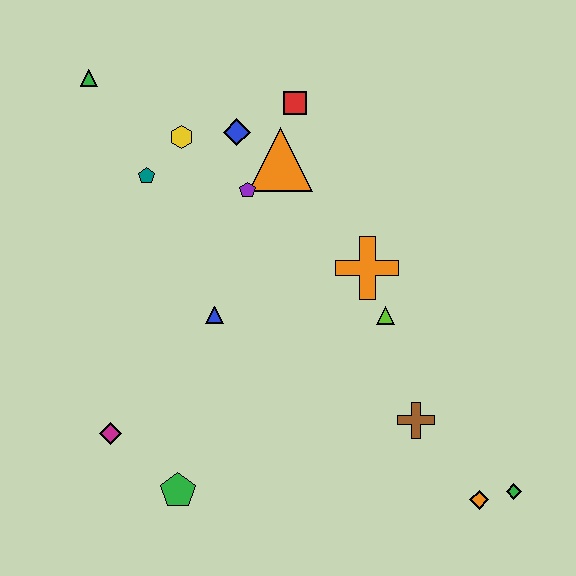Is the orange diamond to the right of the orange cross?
Yes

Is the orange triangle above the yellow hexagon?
No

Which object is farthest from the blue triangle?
The green diamond is farthest from the blue triangle.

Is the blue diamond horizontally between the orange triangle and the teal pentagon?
Yes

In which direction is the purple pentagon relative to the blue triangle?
The purple pentagon is above the blue triangle.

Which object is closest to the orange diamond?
The green diamond is closest to the orange diamond.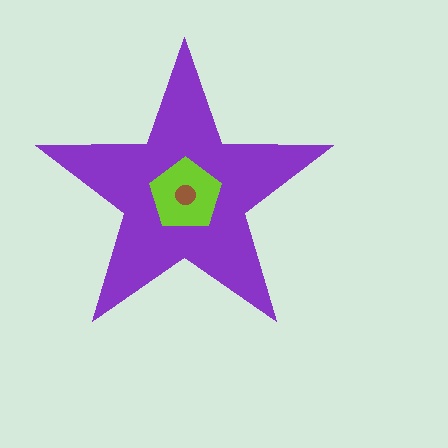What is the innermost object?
The brown circle.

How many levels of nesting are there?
3.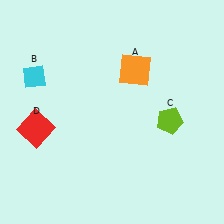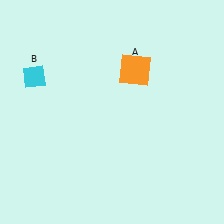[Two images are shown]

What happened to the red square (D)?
The red square (D) was removed in Image 2. It was in the bottom-left area of Image 1.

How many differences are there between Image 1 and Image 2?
There are 2 differences between the two images.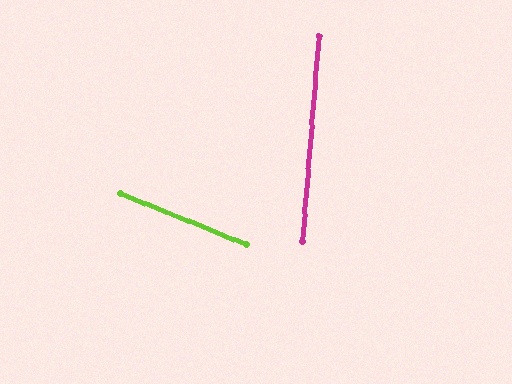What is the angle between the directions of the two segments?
Approximately 73 degrees.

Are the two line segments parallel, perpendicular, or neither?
Neither parallel nor perpendicular — they differ by about 73°.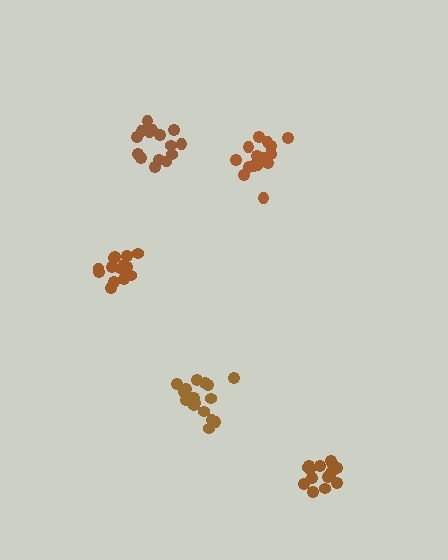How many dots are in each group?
Group 1: 15 dots, Group 2: 15 dots, Group 3: 17 dots, Group 4: 14 dots, Group 5: 16 dots (77 total).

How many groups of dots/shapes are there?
There are 5 groups.